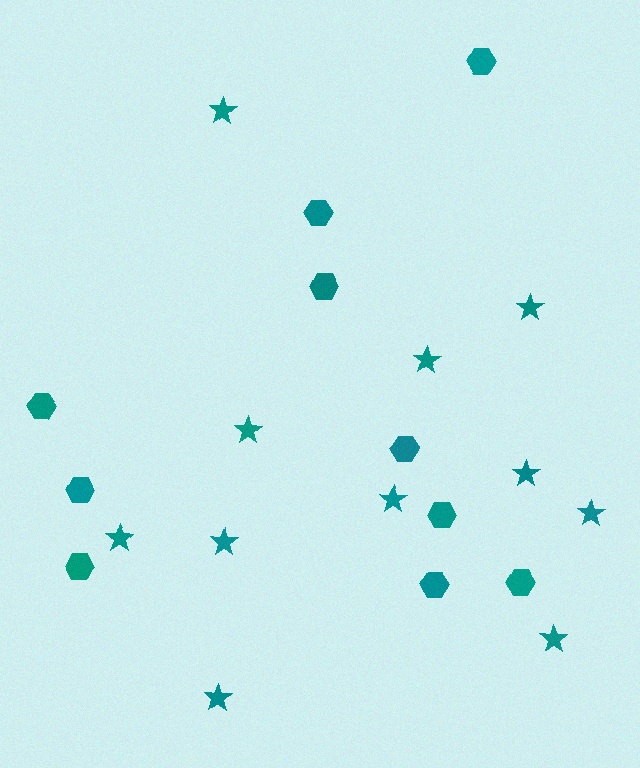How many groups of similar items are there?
There are 2 groups: one group of stars (11) and one group of hexagons (10).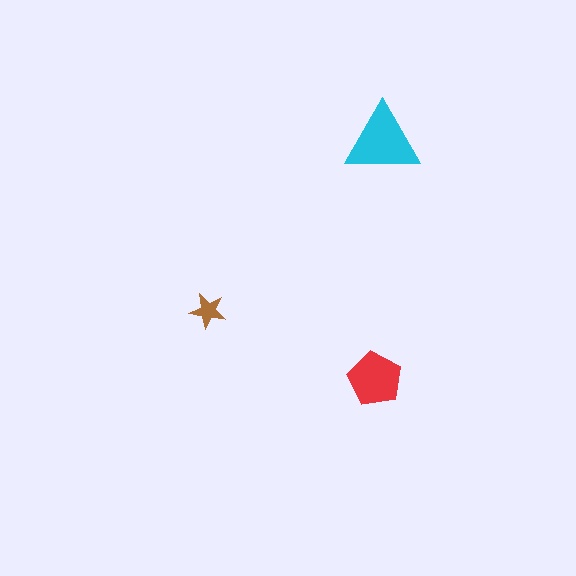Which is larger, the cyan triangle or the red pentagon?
The cyan triangle.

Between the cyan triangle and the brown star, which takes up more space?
The cyan triangle.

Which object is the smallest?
The brown star.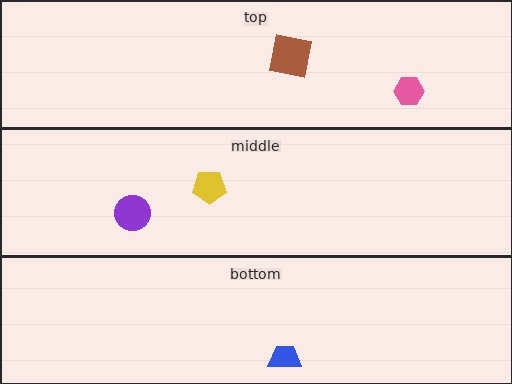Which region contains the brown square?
The top region.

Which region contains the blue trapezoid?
The bottom region.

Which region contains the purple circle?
The middle region.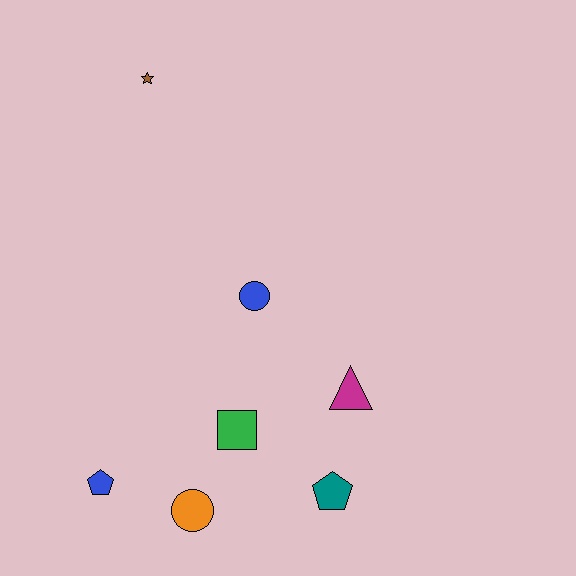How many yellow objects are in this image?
There are no yellow objects.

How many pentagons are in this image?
There are 2 pentagons.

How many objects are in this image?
There are 7 objects.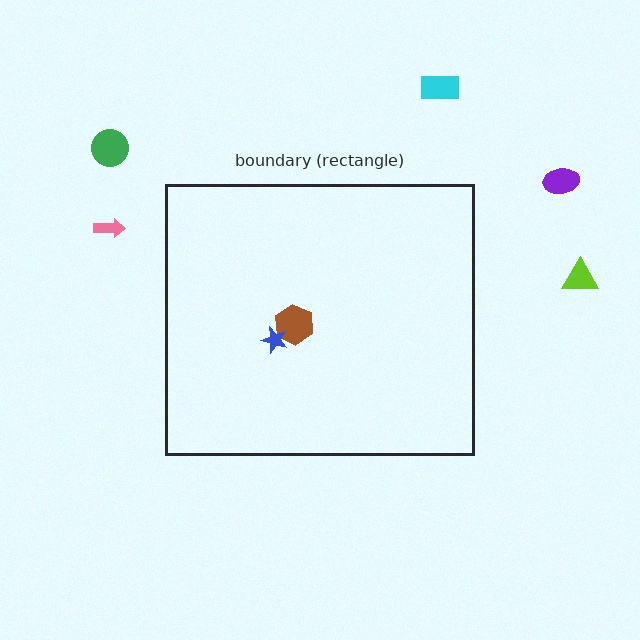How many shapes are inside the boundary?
2 inside, 5 outside.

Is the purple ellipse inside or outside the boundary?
Outside.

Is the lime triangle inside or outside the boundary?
Outside.